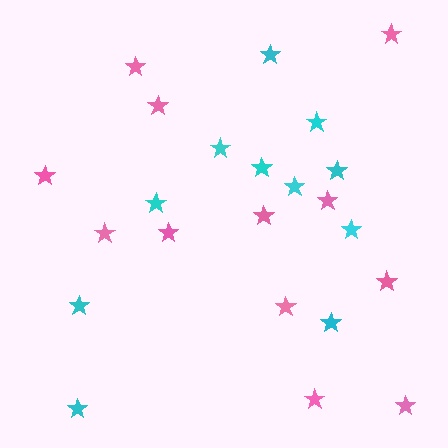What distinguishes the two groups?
There are 2 groups: one group of pink stars (12) and one group of cyan stars (11).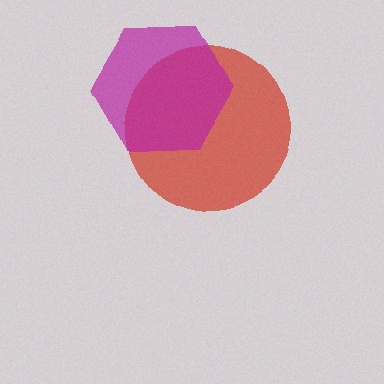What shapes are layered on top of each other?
The layered shapes are: a red circle, a magenta hexagon.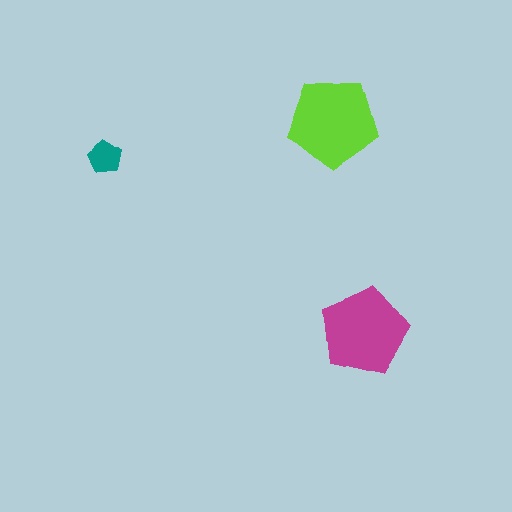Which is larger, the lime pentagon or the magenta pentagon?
The lime one.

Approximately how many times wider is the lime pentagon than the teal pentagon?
About 2.5 times wider.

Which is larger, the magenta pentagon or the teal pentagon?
The magenta one.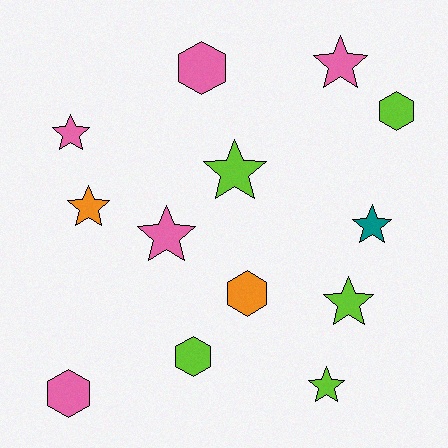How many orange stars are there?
There is 1 orange star.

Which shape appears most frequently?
Star, with 8 objects.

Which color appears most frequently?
Pink, with 5 objects.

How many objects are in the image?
There are 13 objects.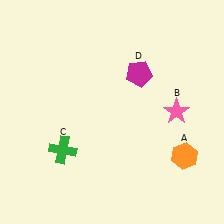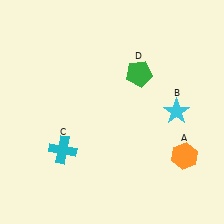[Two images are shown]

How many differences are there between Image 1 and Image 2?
There are 3 differences between the two images.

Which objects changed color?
B changed from pink to cyan. C changed from green to cyan. D changed from magenta to green.